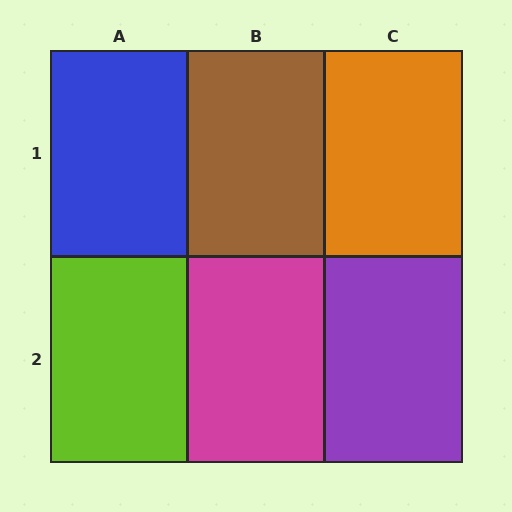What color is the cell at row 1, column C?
Orange.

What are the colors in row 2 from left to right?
Lime, magenta, purple.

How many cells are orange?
1 cell is orange.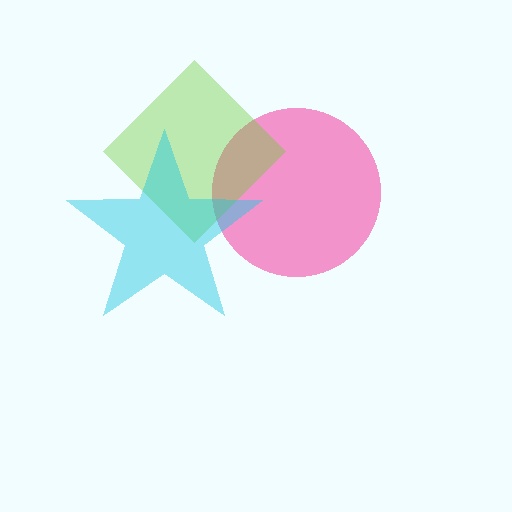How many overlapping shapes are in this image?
There are 3 overlapping shapes in the image.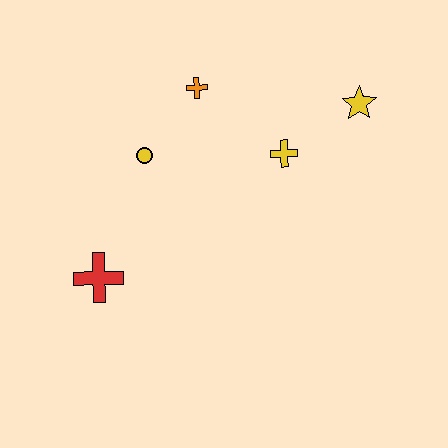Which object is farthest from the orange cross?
The red cross is farthest from the orange cross.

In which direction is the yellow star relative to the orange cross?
The yellow star is to the right of the orange cross.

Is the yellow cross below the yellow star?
Yes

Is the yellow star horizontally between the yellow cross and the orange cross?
No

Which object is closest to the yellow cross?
The yellow star is closest to the yellow cross.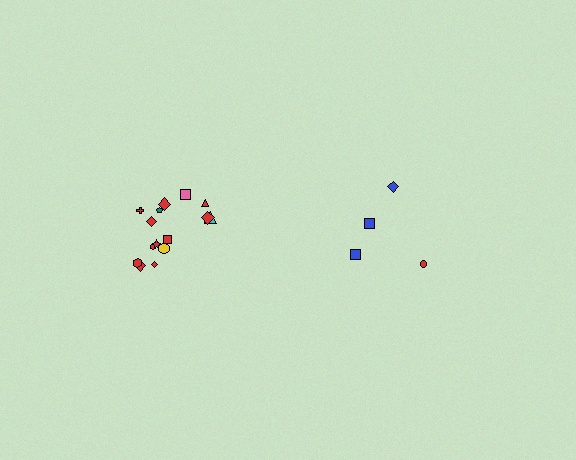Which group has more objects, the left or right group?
The left group.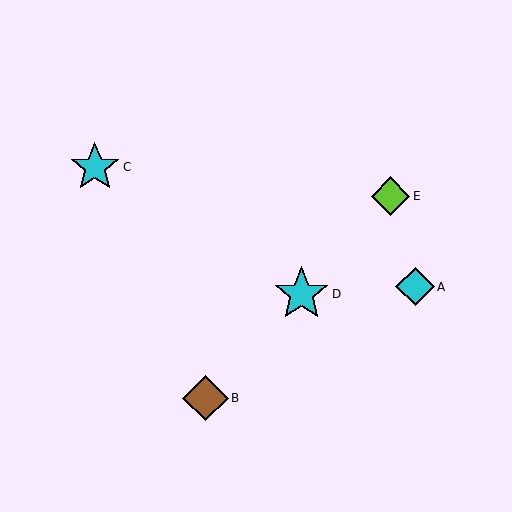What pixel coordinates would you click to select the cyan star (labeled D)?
Click at (301, 294) to select the cyan star D.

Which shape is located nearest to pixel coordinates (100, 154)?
The cyan star (labeled C) at (95, 167) is nearest to that location.